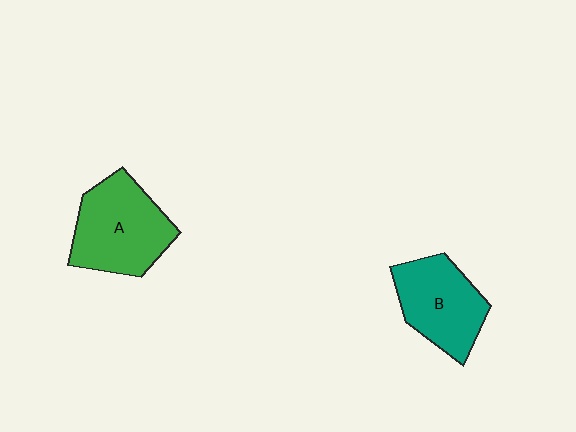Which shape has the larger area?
Shape A (green).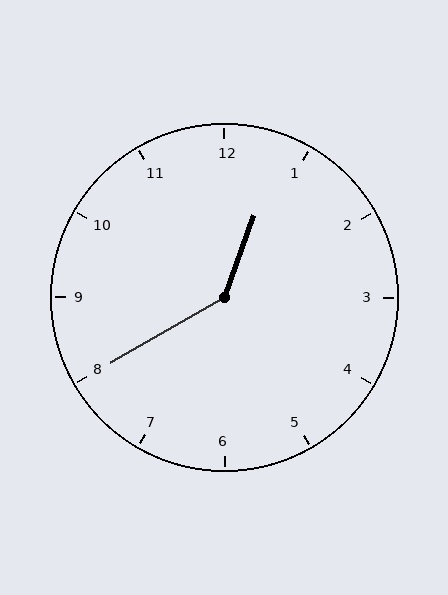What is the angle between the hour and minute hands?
Approximately 140 degrees.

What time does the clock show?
12:40.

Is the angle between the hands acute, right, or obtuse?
It is obtuse.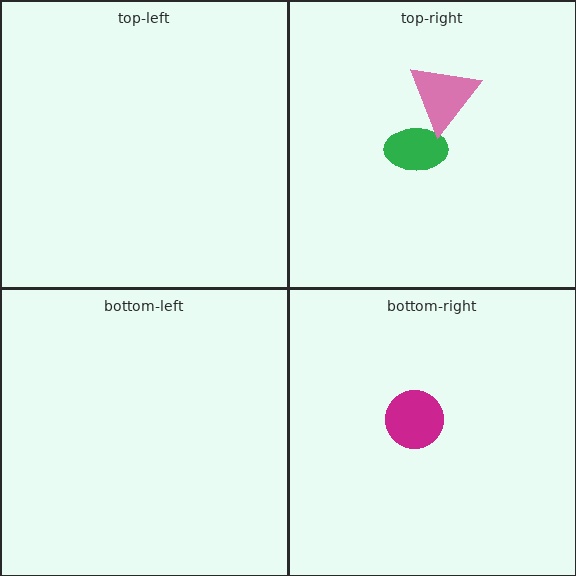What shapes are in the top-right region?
The green ellipse, the pink triangle.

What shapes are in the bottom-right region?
The magenta circle.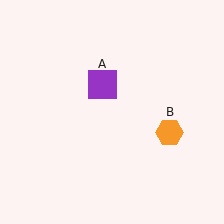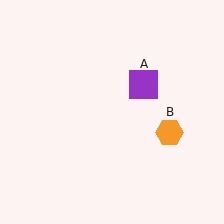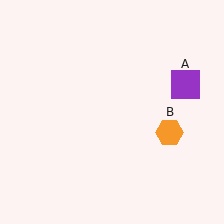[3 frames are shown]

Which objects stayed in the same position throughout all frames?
Orange hexagon (object B) remained stationary.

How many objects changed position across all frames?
1 object changed position: purple square (object A).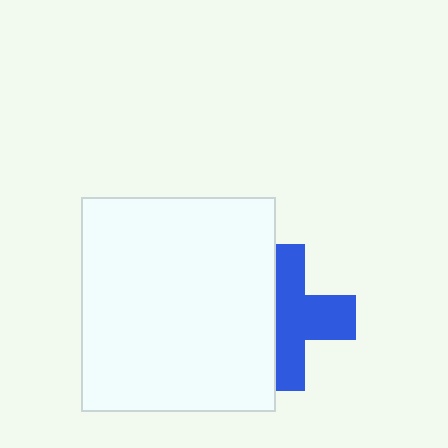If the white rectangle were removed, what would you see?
You would see the complete blue cross.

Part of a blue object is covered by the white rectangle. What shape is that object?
It is a cross.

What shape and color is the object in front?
The object in front is a white rectangle.